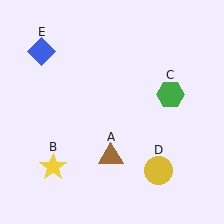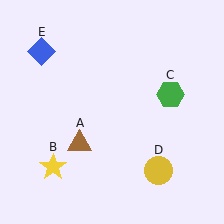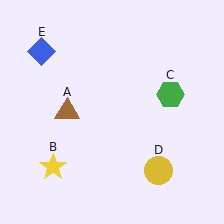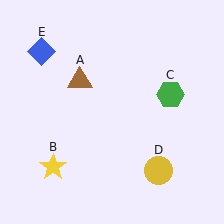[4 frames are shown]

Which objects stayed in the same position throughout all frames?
Yellow star (object B) and green hexagon (object C) and yellow circle (object D) and blue diamond (object E) remained stationary.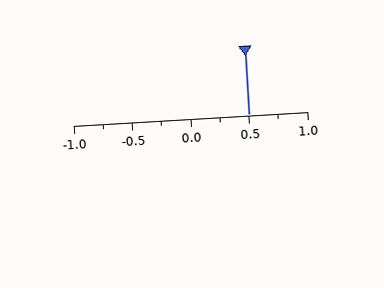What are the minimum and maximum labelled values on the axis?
The axis runs from -1.0 to 1.0.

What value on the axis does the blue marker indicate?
The marker indicates approximately 0.5.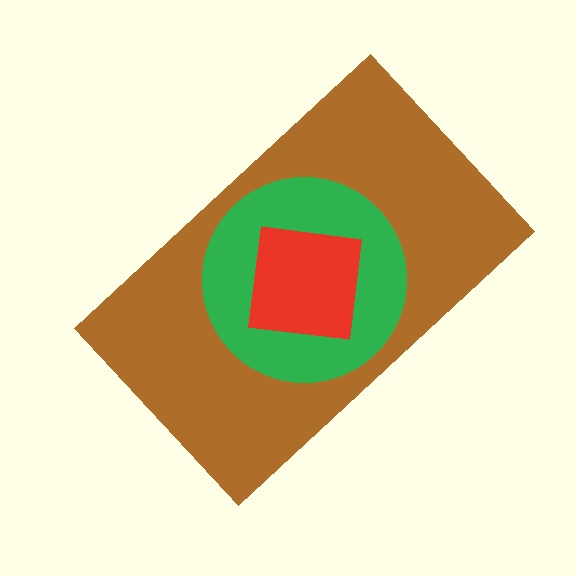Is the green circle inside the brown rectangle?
Yes.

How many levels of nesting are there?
3.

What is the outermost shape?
The brown rectangle.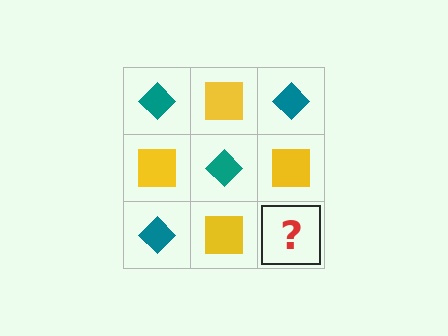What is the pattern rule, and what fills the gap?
The rule is that it alternates teal diamond and yellow square in a checkerboard pattern. The gap should be filled with a teal diamond.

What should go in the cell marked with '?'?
The missing cell should contain a teal diamond.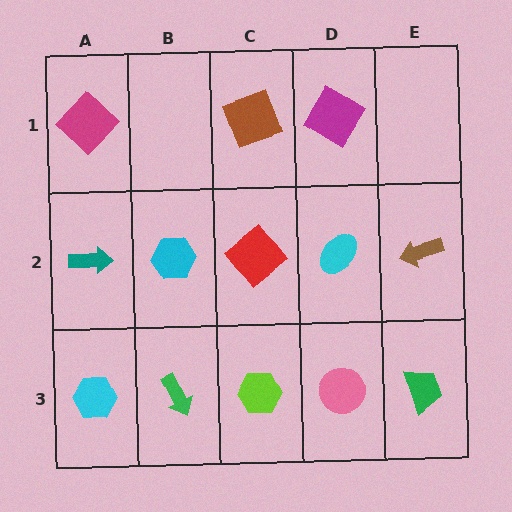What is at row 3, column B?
A green arrow.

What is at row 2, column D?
A cyan ellipse.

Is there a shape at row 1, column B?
No, that cell is empty.